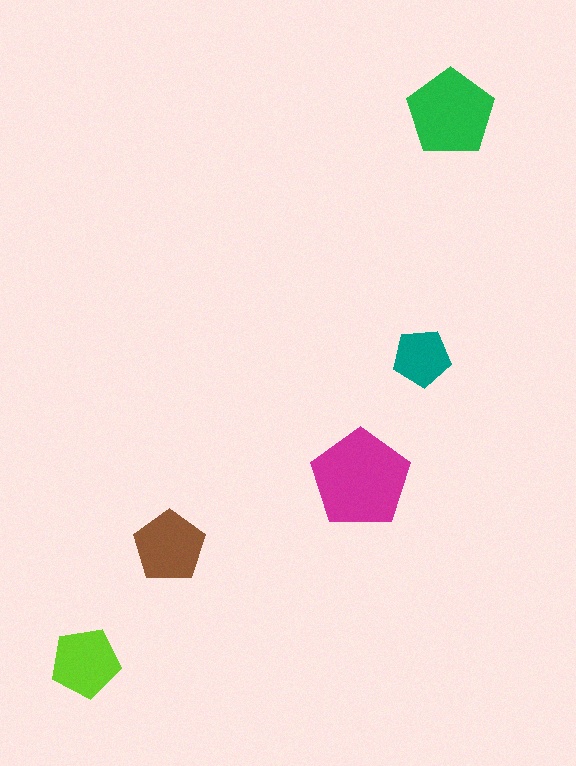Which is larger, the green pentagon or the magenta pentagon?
The magenta one.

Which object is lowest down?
The lime pentagon is bottommost.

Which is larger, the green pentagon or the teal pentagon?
The green one.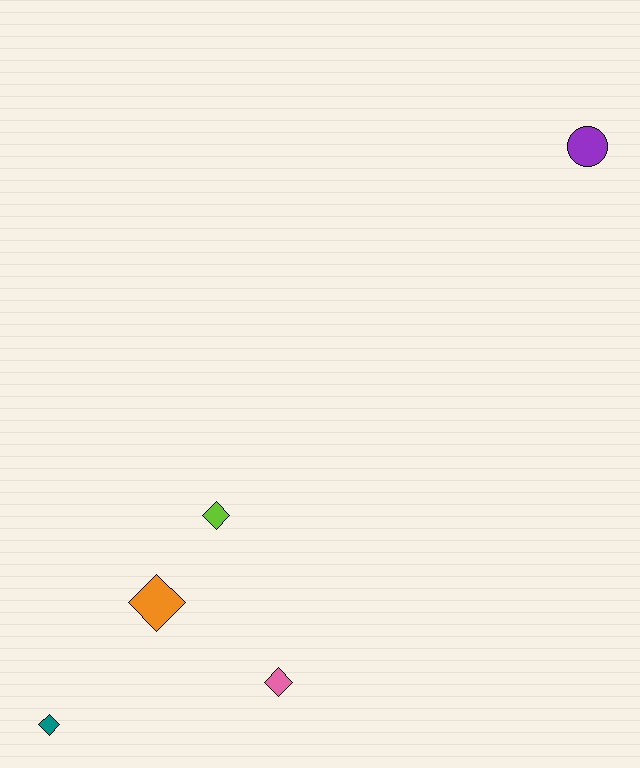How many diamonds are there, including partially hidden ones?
There are 4 diamonds.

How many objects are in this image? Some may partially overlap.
There are 5 objects.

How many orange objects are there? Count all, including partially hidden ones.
There is 1 orange object.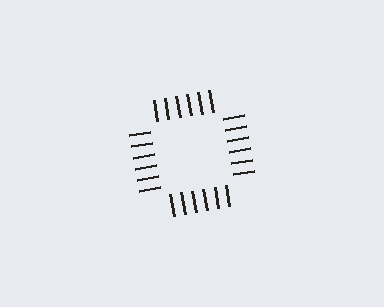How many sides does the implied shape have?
4 sides — the line-ends trace a square.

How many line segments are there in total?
24 — 6 along each of the 4 edges.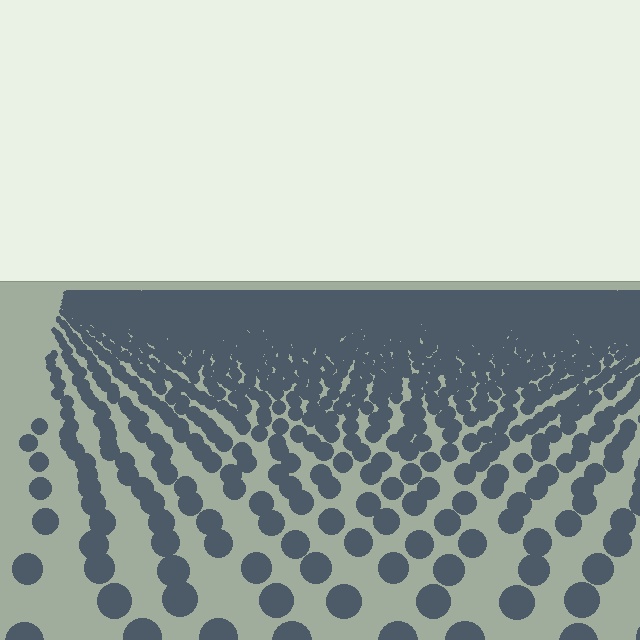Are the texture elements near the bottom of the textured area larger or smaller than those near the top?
Larger. Near the bottom, elements are closer to the viewer and appear at a bigger on-screen size.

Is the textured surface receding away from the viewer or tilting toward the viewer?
The surface is receding away from the viewer. Texture elements get smaller and denser toward the top.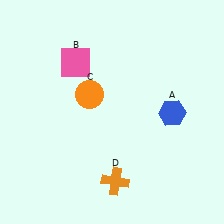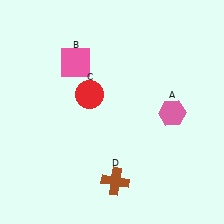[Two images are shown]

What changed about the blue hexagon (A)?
In Image 1, A is blue. In Image 2, it changed to pink.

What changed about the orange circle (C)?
In Image 1, C is orange. In Image 2, it changed to red.